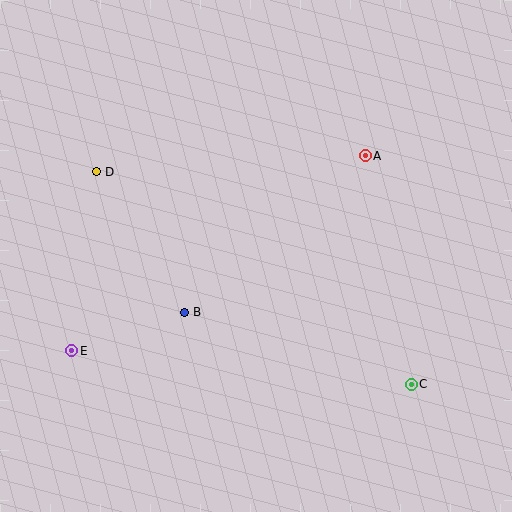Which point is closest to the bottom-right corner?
Point C is closest to the bottom-right corner.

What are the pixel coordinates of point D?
Point D is at (97, 172).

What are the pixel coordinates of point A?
Point A is at (365, 156).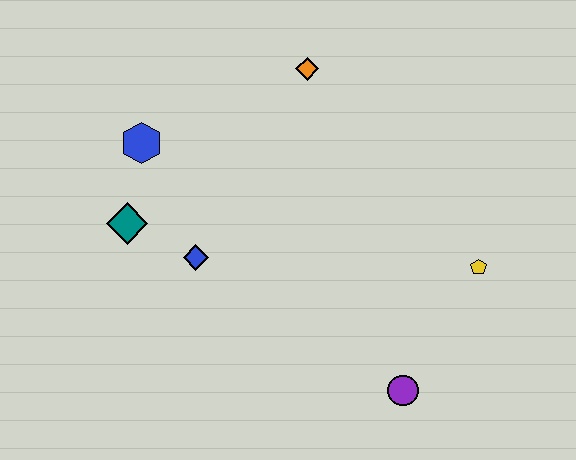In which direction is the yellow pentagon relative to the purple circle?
The yellow pentagon is above the purple circle.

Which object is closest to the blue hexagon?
The teal diamond is closest to the blue hexagon.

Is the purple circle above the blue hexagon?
No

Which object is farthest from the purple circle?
The blue hexagon is farthest from the purple circle.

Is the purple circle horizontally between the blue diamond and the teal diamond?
No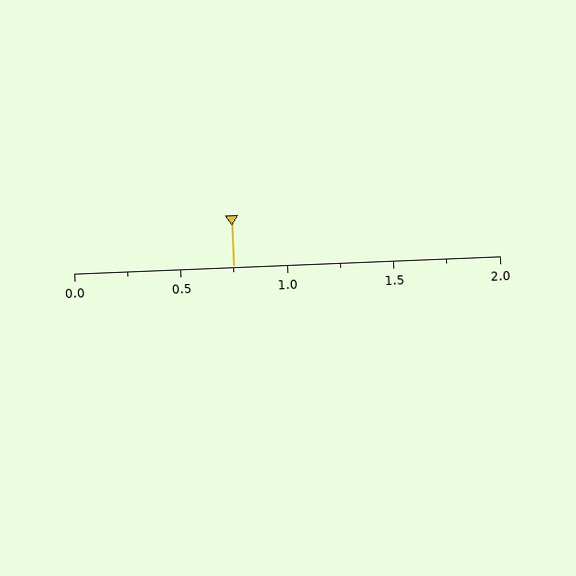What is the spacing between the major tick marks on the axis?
The major ticks are spaced 0.5 apart.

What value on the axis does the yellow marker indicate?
The marker indicates approximately 0.75.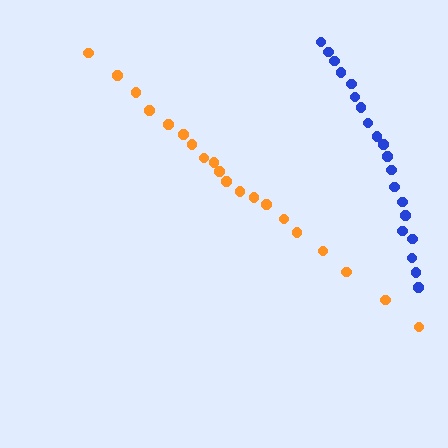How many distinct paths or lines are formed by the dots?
There are 2 distinct paths.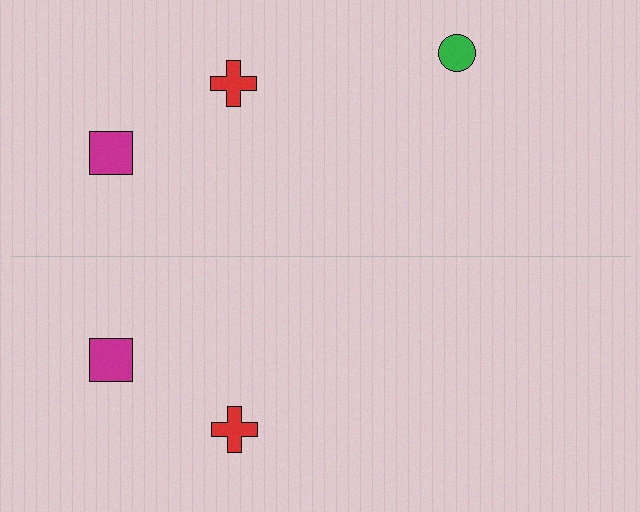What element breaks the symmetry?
A green circle is missing from the bottom side.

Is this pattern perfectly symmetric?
No, the pattern is not perfectly symmetric. A green circle is missing from the bottom side.